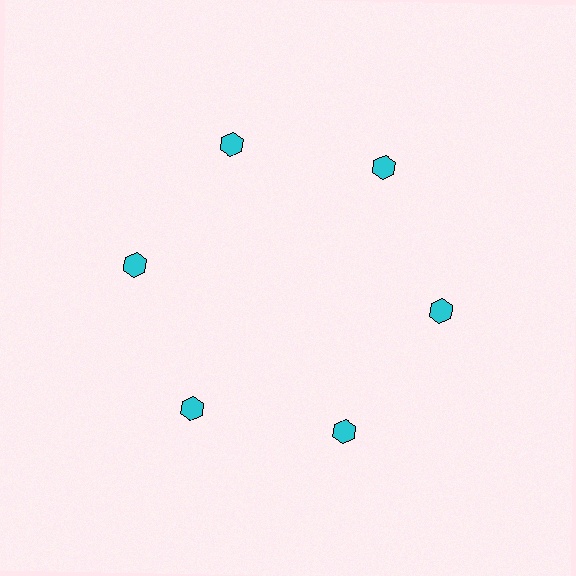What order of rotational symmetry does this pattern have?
This pattern has 6-fold rotational symmetry.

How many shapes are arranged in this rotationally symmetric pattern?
There are 6 shapes, arranged in 6 groups of 1.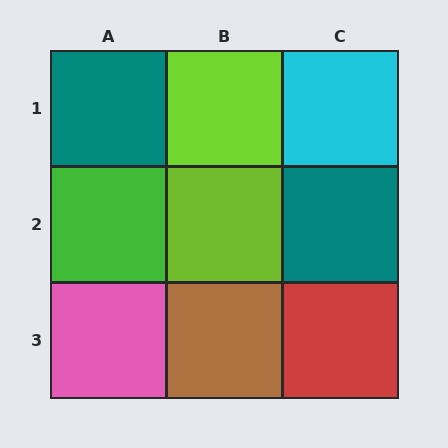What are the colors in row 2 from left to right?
Green, lime, teal.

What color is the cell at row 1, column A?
Teal.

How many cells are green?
1 cell is green.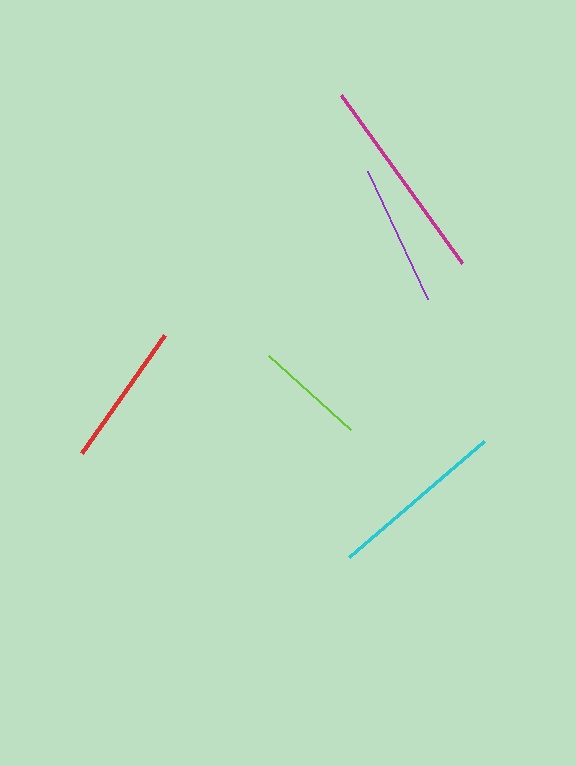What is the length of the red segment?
The red segment is approximately 144 pixels long.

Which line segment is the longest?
The magenta line is the longest at approximately 207 pixels.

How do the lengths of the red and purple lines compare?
The red and purple lines are approximately the same length.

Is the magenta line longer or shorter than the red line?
The magenta line is longer than the red line.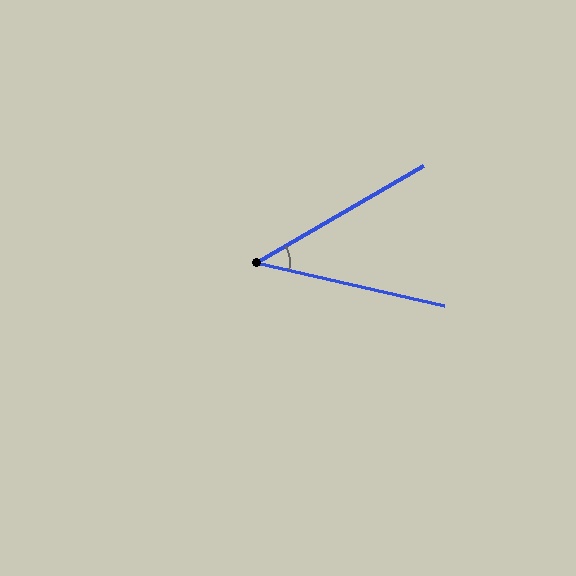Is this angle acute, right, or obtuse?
It is acute.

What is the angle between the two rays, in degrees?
Approximately 43 degrees.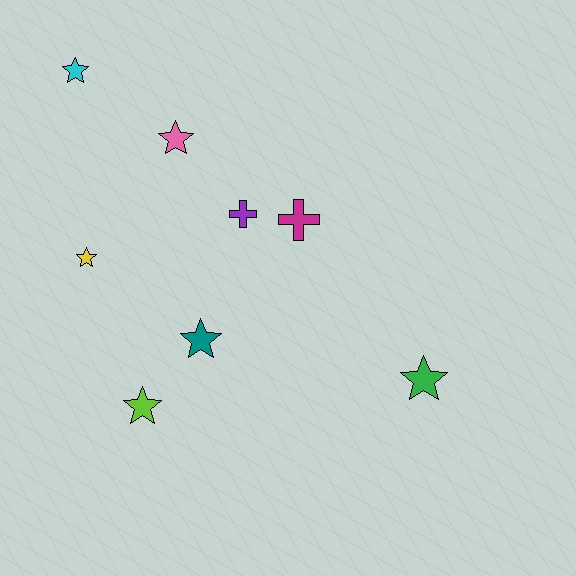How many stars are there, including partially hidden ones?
There are 6 stars.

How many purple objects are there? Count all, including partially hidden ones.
There is 1 purple object.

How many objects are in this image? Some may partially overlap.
There are 8 objects.